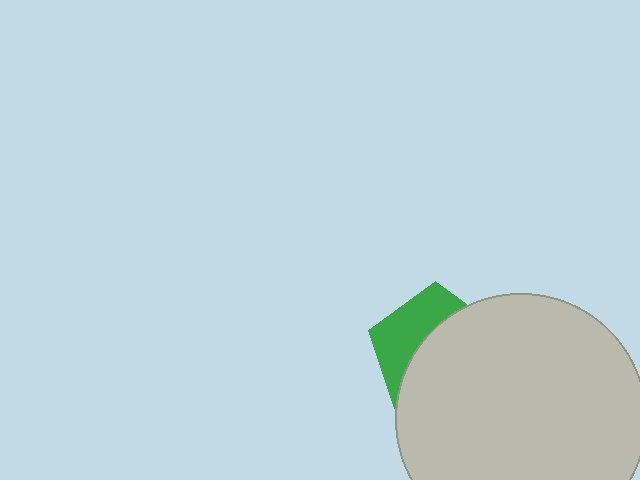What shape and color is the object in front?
The object in front is a light gray circle.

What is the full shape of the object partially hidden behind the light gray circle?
The partially hidden object is a green pentagon.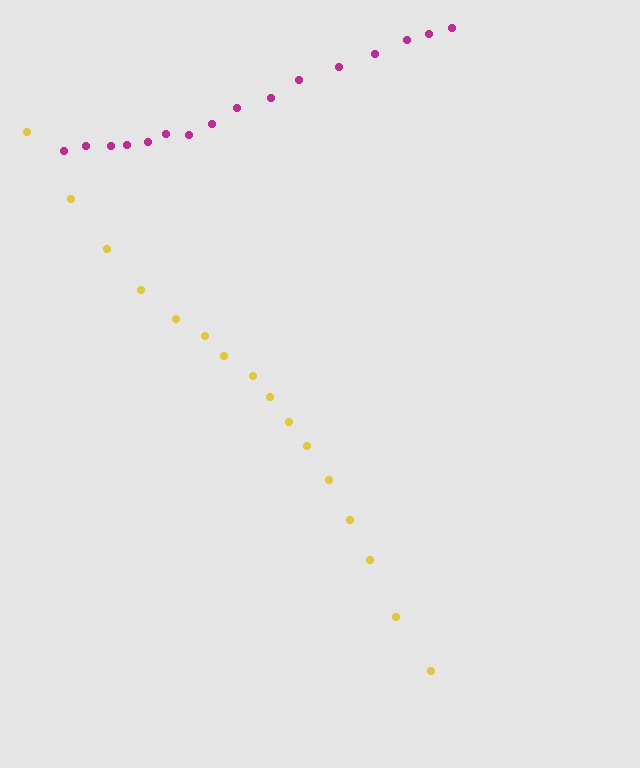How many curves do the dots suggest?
There are 2 distinct paths.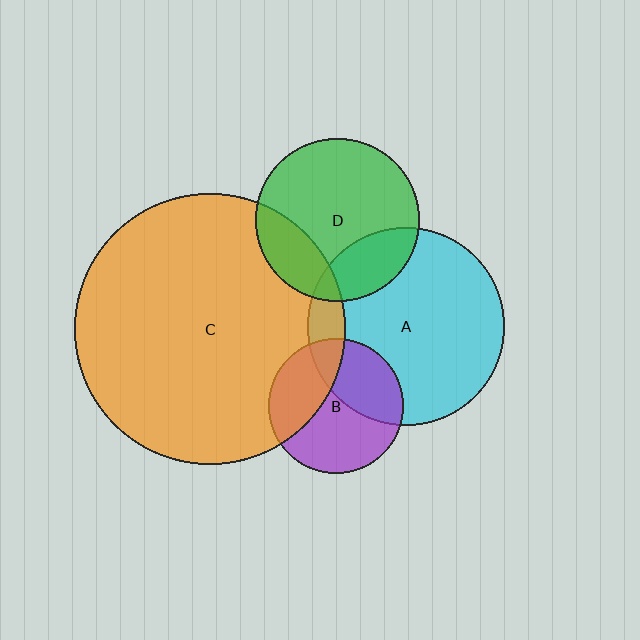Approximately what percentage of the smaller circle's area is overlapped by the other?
Approximately 35%.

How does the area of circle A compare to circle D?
Approximately 1.5 times.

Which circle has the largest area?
Circle C (orange).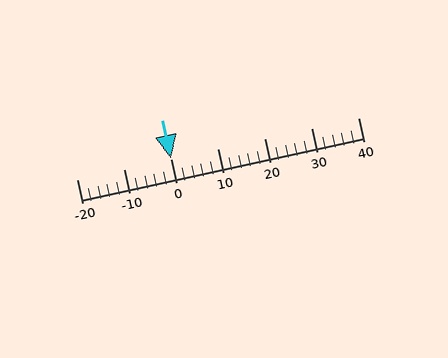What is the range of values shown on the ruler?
The ruler shows values from -20 to 40.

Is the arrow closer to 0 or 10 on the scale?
The arrow is closer to 0.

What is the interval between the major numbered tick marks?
The major tick marks are spaced 10 units apart.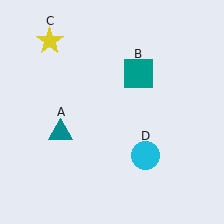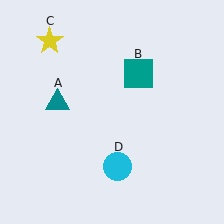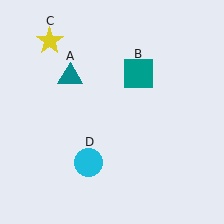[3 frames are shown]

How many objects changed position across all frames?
2 objects changed position: teal triangle (object A), cyan circle (object D).